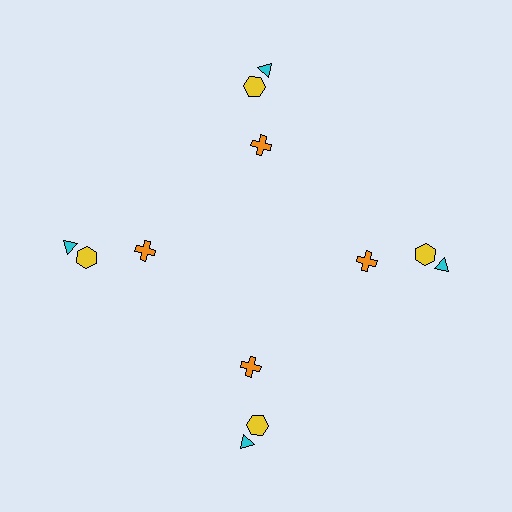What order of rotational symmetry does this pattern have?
This pattern has 4-fold rotational symmetry.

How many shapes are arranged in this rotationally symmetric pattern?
There are 12 shapes, arranged in 4 groups of 3.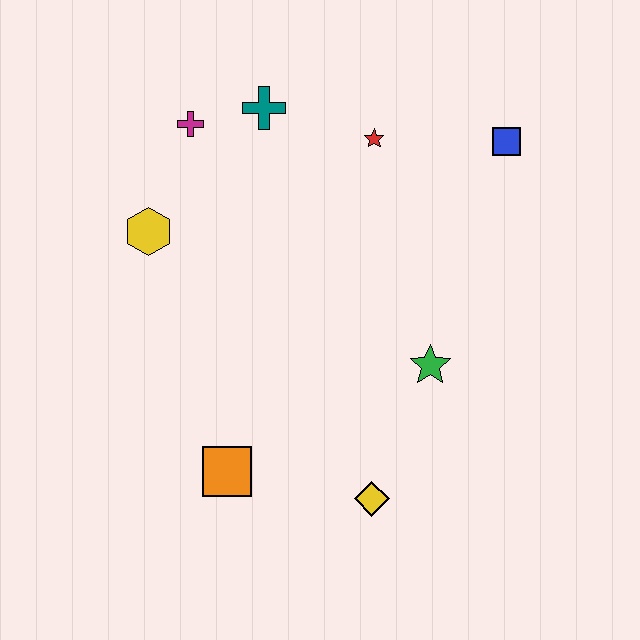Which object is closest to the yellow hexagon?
The magenta cross is closest to the yellow hexagon.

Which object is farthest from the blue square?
The orange square is farthest from the blue square.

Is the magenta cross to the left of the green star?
Yes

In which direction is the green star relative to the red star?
The green star is below the red star.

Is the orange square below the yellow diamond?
No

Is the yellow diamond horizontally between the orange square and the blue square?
Yes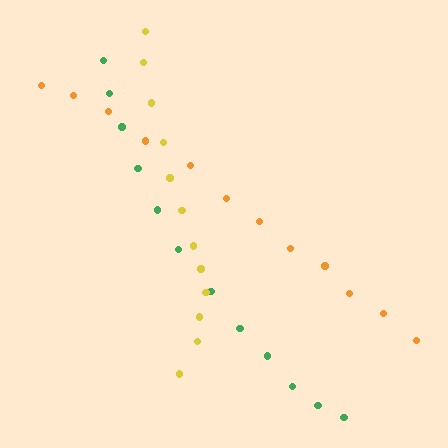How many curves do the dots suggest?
There are 3 distinct paths.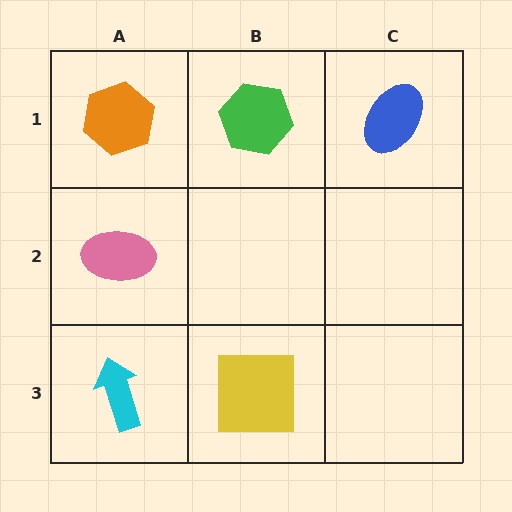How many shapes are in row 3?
2 shapes.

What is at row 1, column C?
A blue ellipse.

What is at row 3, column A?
A cyan arrow.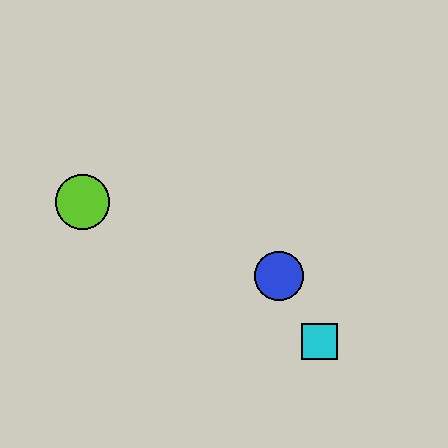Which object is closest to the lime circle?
The blue circle is closest to the lime circle.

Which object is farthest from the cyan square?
The lime circle is farthest from the cyan square.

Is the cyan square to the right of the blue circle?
Yes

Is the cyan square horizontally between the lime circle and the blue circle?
No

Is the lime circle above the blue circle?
Yes